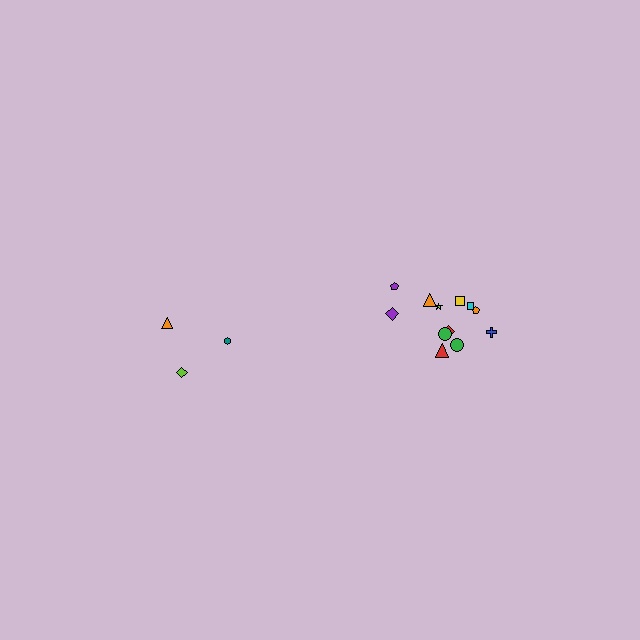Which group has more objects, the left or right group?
The right group.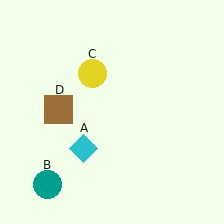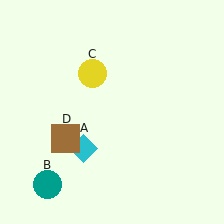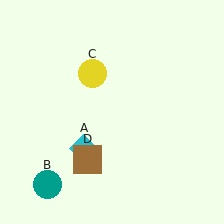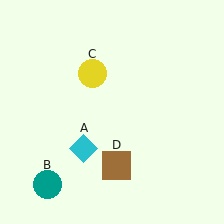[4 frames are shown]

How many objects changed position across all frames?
1 object changed position: brown square (object D).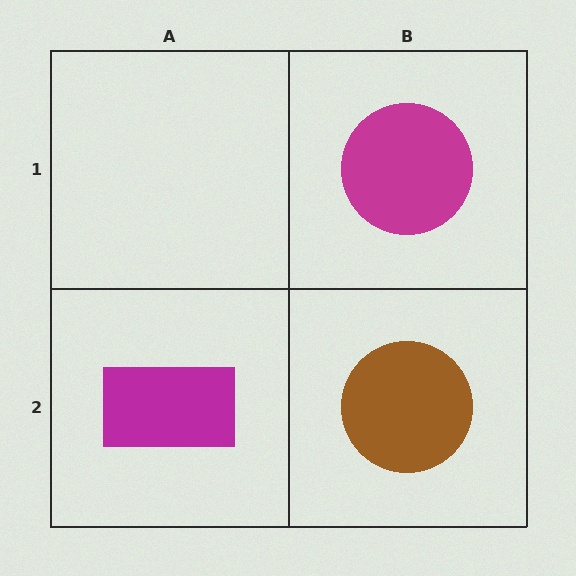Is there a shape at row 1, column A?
No, that cell is empty.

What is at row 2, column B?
A brown circle.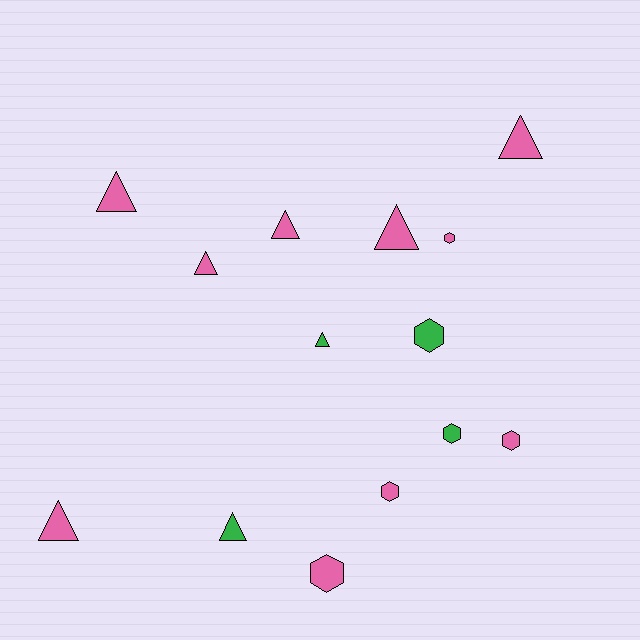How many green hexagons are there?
There are 2 green hexagons.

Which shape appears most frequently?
Triangle, with 8 objects.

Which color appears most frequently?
Pink, with 10 objects.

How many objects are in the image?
There are 14 objects.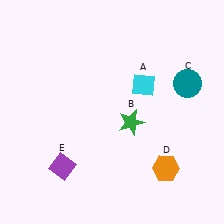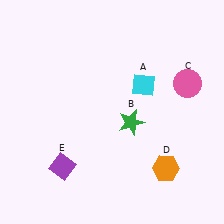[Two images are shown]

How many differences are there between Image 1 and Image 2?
There is 1 difference between the two images.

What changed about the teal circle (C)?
In Image 1, C is teal. In Image 2, it changed to pink.